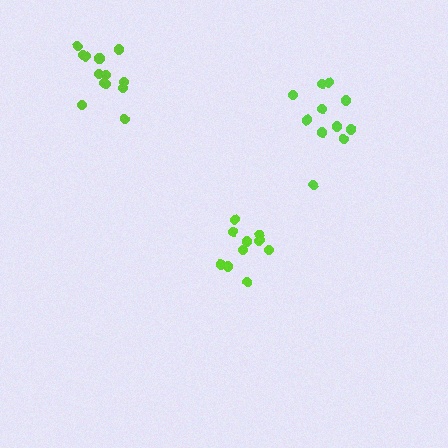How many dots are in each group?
Group 1: 10 dots, Group 2: 13 dots, Group 3: 11 dots (34 total).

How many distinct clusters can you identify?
There are 3 distinct clusters.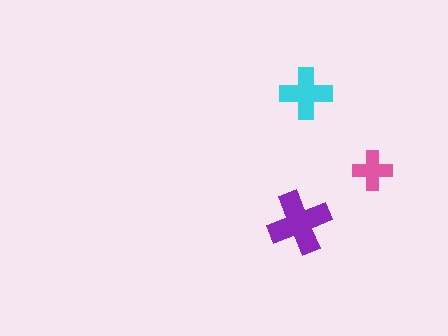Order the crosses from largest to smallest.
the purple one, the cyan one, the pink one.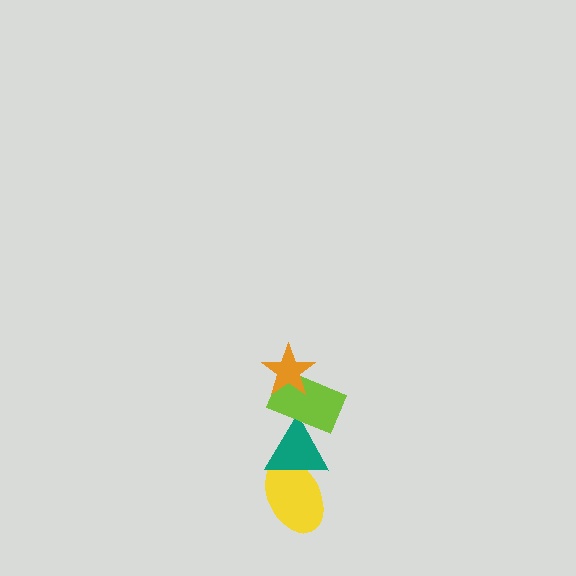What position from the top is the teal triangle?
The teal triangle is 3rd from the top.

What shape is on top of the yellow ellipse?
The teal triangle is on top of the yellow ellipse.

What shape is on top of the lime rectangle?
The orange star is on top of the lime rectangle.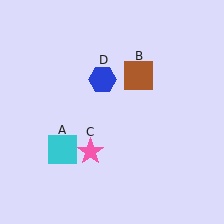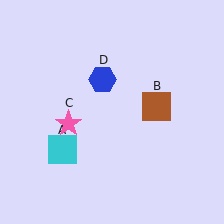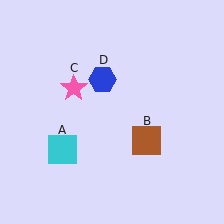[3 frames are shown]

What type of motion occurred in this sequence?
The brown square (object B), pink star (object C) rotated clockwise around the center of the scene.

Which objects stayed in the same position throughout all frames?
Cyan square (object A) and blue hexagon (object D) remained stationary.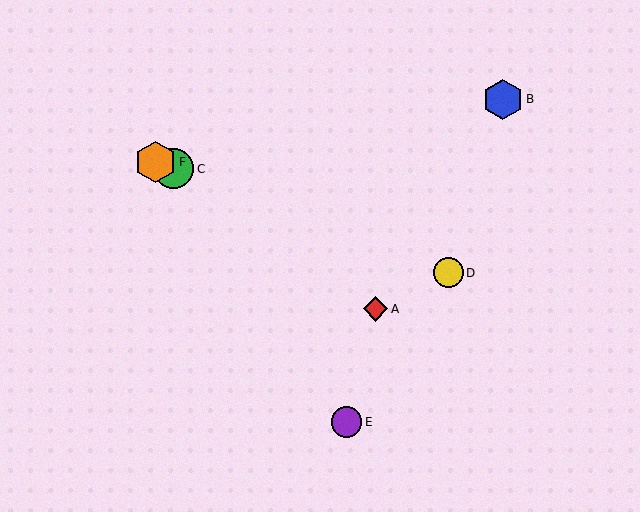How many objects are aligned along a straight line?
3 objects (C, D, F) are aligned along a straight line.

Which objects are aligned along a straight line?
Objects C, D, F are aligned along a straight line.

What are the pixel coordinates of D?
Object D is at (448, 273).